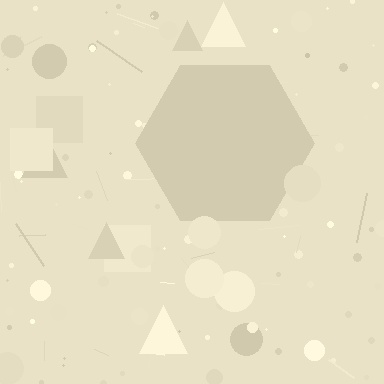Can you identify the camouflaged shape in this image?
The camouflaged shape is a hexagon.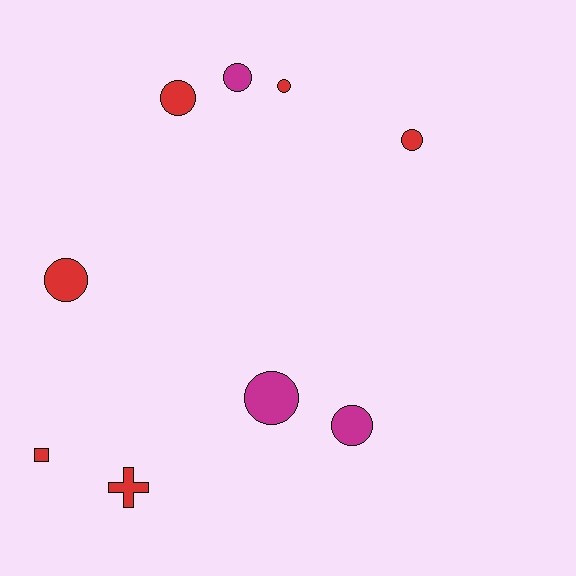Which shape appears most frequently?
Circle, with 7 objects.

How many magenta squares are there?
There are no magenta squares.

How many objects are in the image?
There are 9 objects.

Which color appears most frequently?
Red, with 6 objects.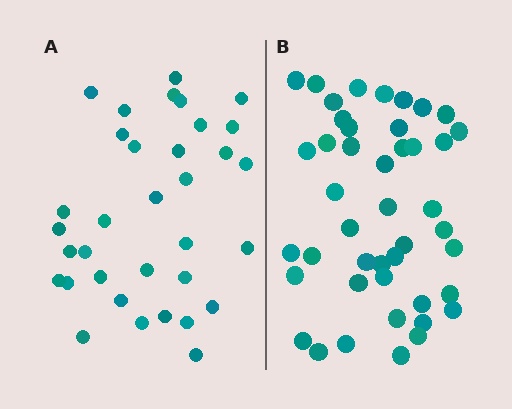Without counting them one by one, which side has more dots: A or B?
Region B (the right region) has more dots.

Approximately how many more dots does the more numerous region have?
Region B has roughly 10 or so more dots than region A.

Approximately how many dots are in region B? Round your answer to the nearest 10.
About 40 dots. (The exact count is 44, which rounds to 40.)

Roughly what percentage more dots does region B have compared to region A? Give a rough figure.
About 30% more.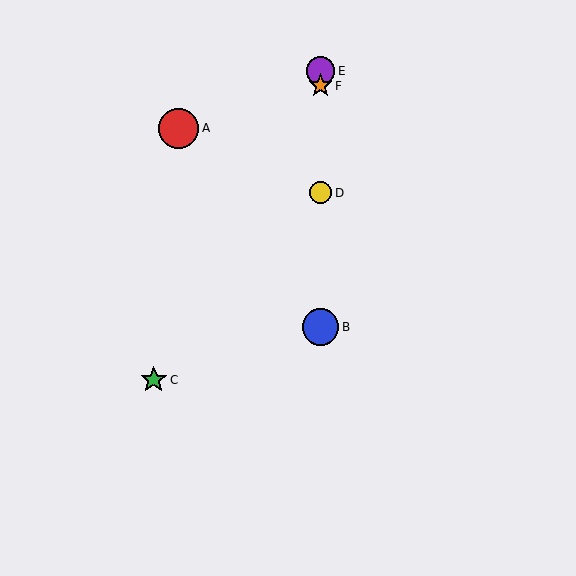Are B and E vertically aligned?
Yes, both are at x≈321.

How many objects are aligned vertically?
4 objects (B, D, E, F) are aligned vertically.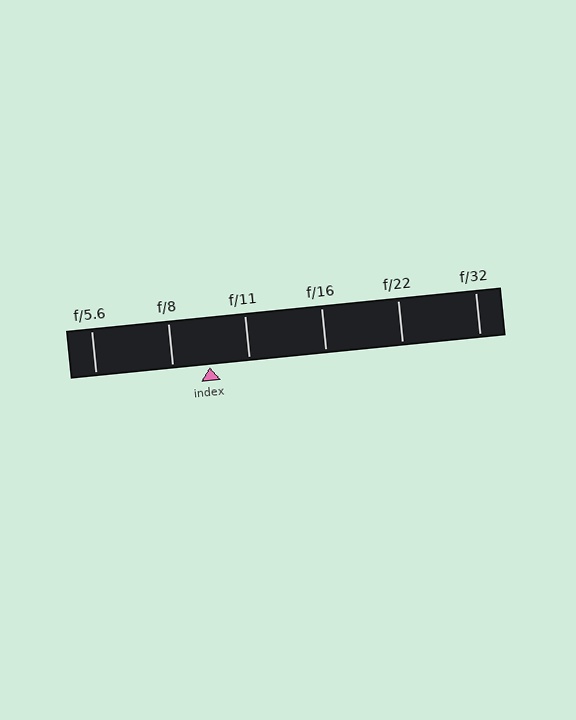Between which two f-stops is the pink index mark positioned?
The index mark is between f/8 and f/11.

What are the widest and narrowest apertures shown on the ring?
The widest aperture shown is f/5.6 and the narrowest is f/32.